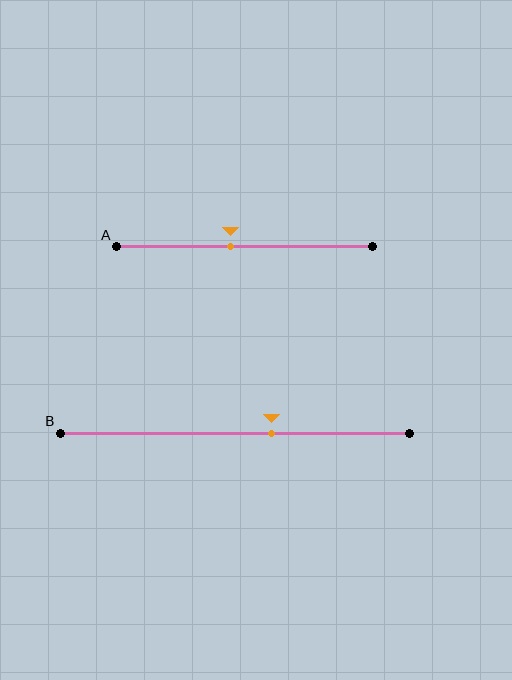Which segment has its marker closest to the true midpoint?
Segment A has its marker closest to the true midpoint.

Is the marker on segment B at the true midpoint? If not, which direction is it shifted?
No, the marker on segment B is shifted to the right by about 11% of the segment length.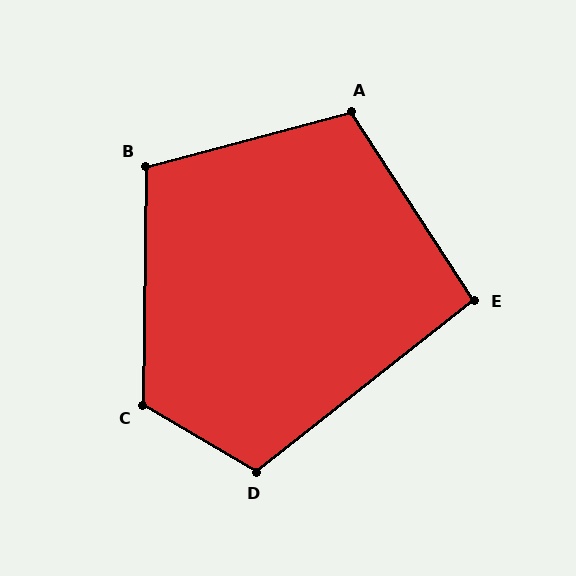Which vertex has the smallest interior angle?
E, at approximately 95 degrees.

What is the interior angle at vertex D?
Approximately 111 degrees (obtuse).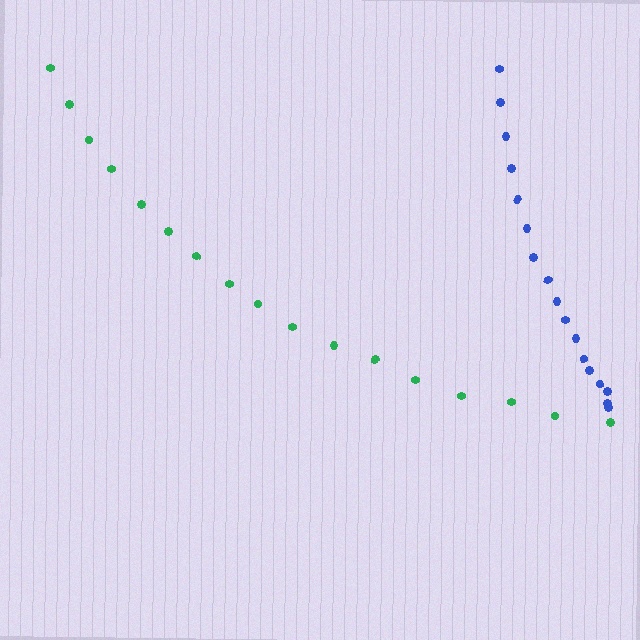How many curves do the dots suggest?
There are 2 distinct paths.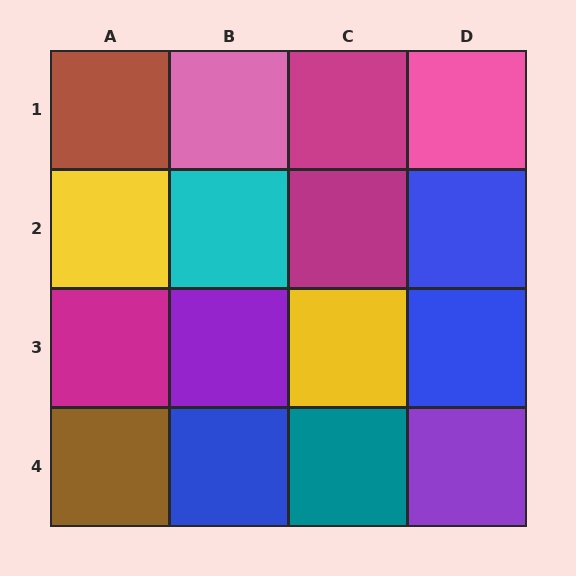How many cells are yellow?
2 cells are yellow.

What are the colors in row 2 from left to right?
Yellow, cyan, magenta, blue.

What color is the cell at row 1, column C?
Magenta.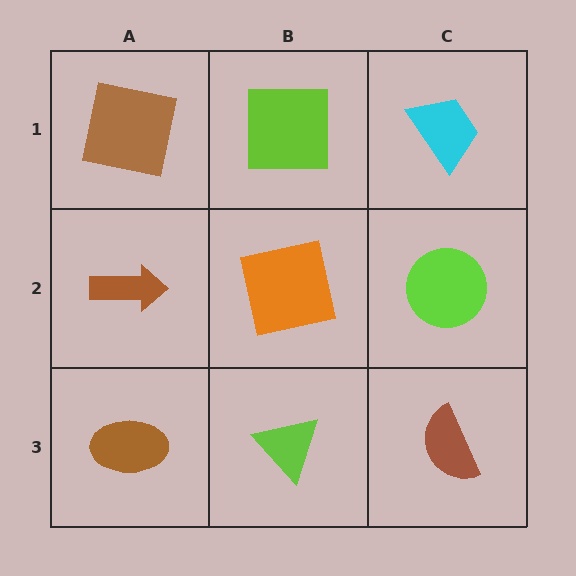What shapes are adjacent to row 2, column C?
A cyan trapezoid (row 1, column C), a brown semicircle (row 3, column C), an orange square (row 2, column B).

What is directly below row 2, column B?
A lime triangle.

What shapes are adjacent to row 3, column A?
A brown arrow (row 2, column A), a lime triangle (row 3, column B).